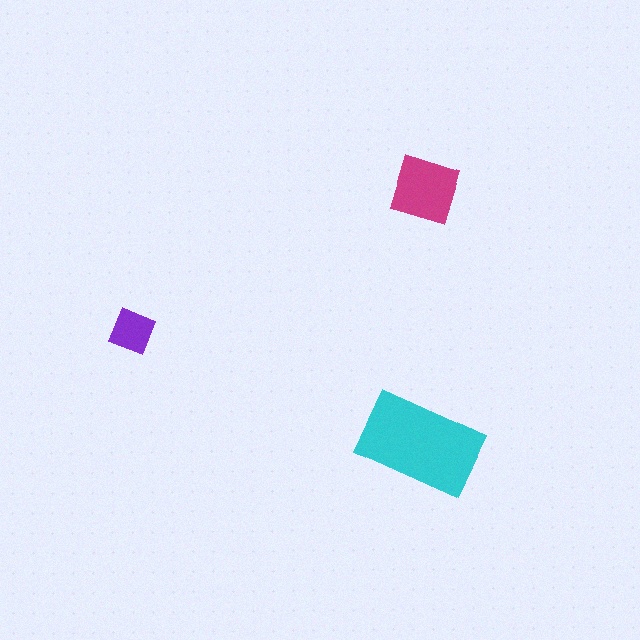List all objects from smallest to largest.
The purple square, the magenta diamond, the cyan rectangle.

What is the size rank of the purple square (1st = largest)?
3rd.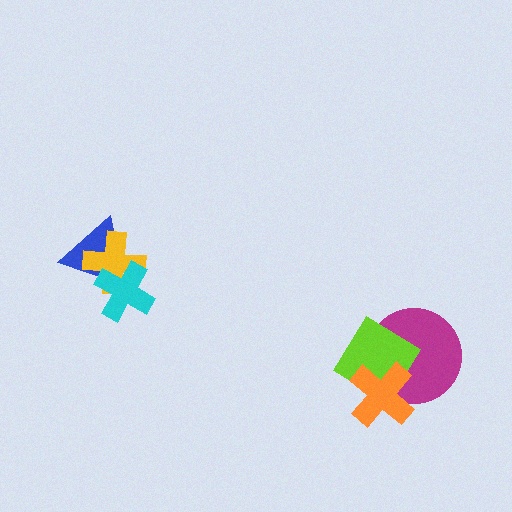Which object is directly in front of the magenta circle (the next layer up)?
The lime diamond is directly in front of the magenta circle.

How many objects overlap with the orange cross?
2 objects overlap with the orange cross.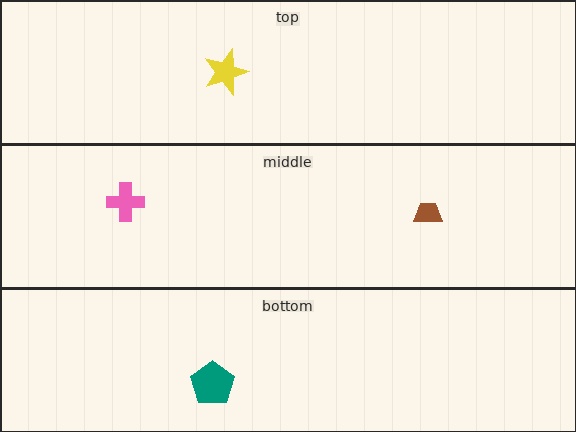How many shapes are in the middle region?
2.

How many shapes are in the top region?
1.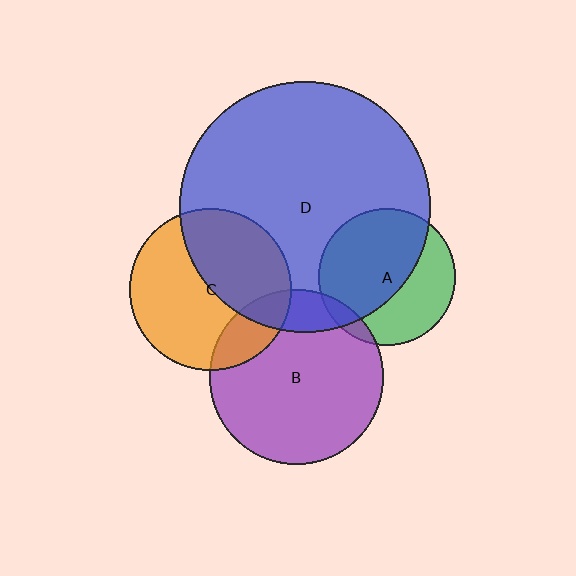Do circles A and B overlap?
Yes.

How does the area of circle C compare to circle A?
Approximately 1.4 times.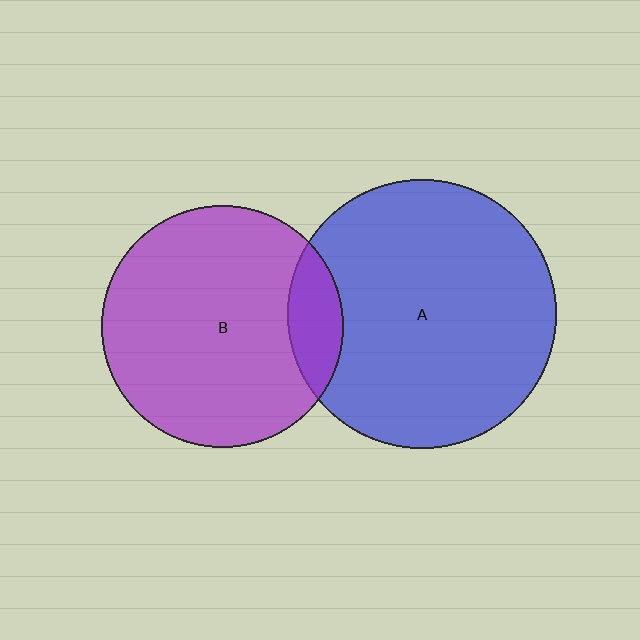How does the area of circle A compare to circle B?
Approximately 1.2 times.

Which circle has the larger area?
Circle A (blue).